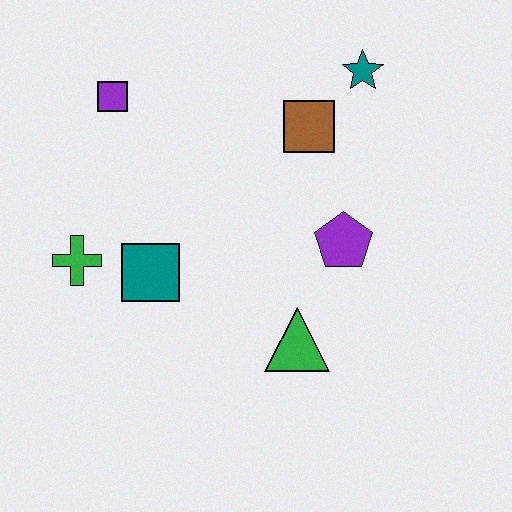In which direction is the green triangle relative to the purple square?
The green triangle is below the purple square.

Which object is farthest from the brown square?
The green cross is farthest from the brown square.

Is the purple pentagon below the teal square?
No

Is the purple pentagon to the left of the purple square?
No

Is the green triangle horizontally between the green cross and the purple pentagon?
Yes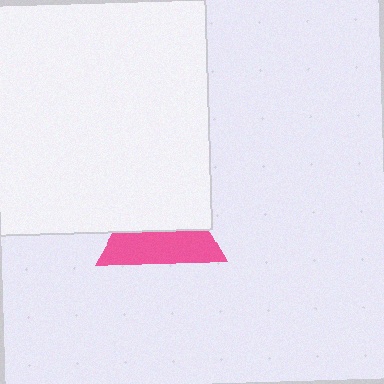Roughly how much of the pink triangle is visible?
About half of it is visible (roughly 48%).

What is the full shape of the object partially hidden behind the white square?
The partially hidden object is a pink triangle.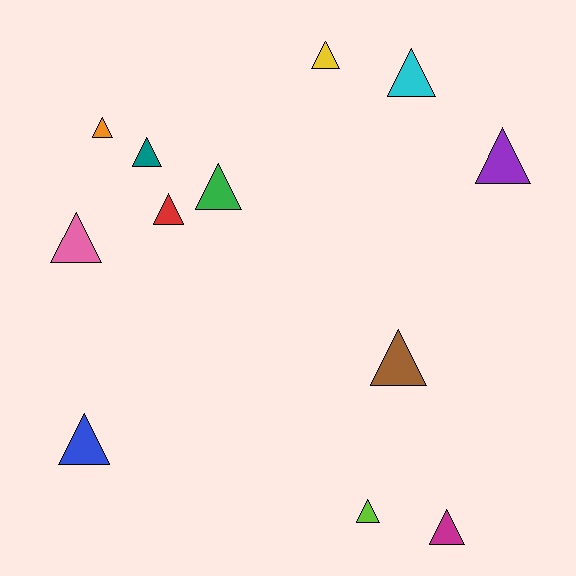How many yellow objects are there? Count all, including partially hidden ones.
There is 1 yellow object.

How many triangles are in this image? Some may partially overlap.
There are 12 triangles.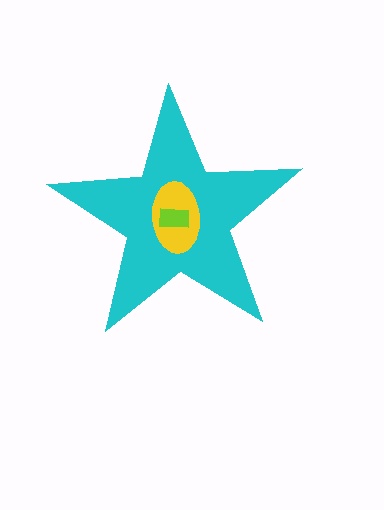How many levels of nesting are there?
3.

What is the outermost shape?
The cyan star.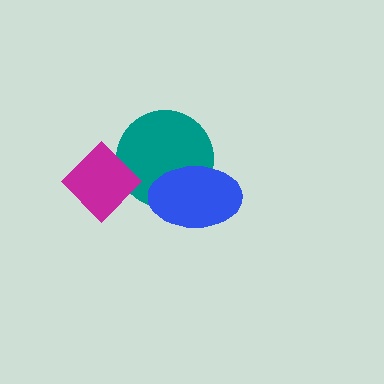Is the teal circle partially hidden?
Yes, it is partially covered by another shape.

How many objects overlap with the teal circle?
2 objects overlap with the teal circle.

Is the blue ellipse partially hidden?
No, no other shape covers it.